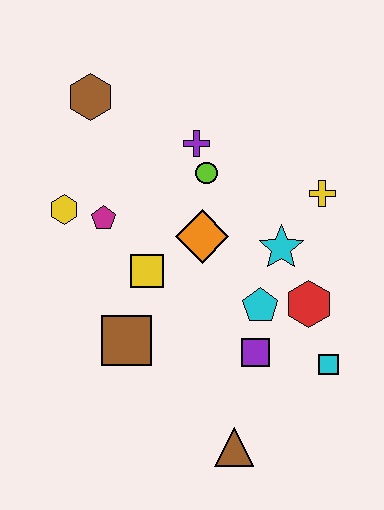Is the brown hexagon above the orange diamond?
Yes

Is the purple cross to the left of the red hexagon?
Yes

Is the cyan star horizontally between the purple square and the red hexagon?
Yes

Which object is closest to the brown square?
The yellow square is closest to the brown square.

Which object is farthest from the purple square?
The brown hexagon is farthest from the purple square.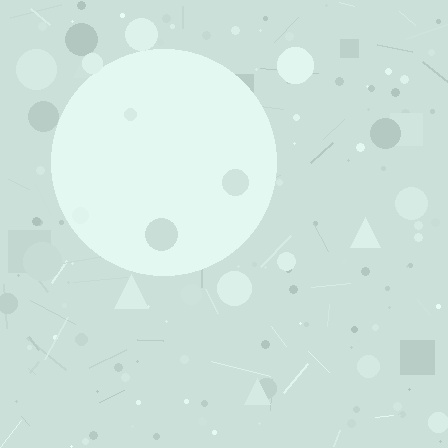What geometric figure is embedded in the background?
A circle is embedded in the background.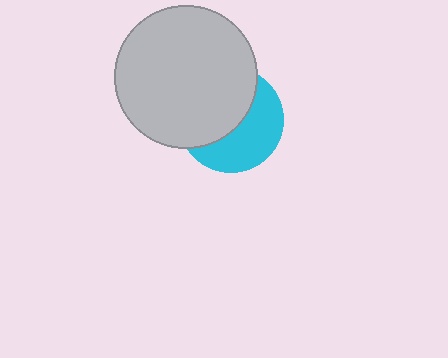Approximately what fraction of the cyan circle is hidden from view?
Roughly 53% of the cyan circle is hidden behind the light gray circle.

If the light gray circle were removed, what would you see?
You would see the complete cyan circle.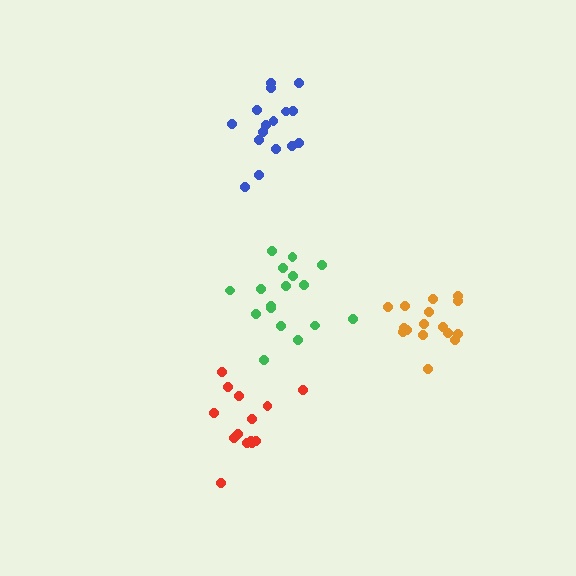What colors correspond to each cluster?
The clusters are colored: red, orange, green, blue.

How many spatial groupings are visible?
There are 4 spatial groupings.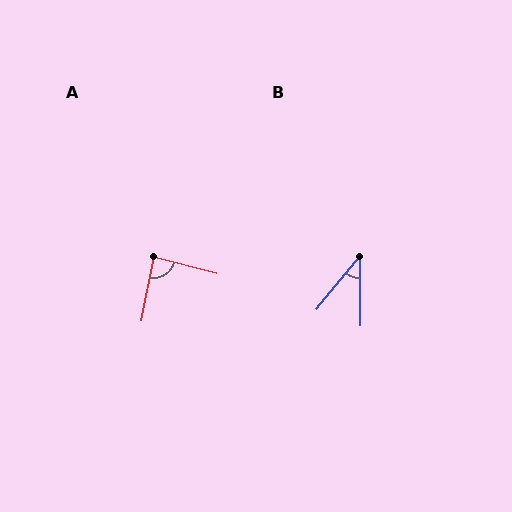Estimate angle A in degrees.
Approximately 87 degrees.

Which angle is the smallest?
B, at approximately 40 degrees.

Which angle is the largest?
A, at approximately 87 degrees.